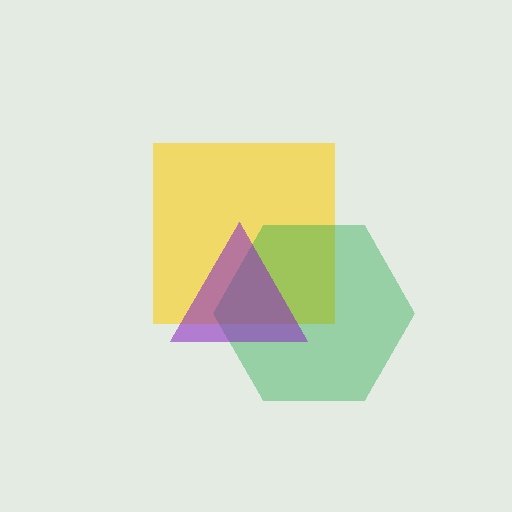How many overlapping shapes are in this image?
There are 3 overlapping shapes in the image.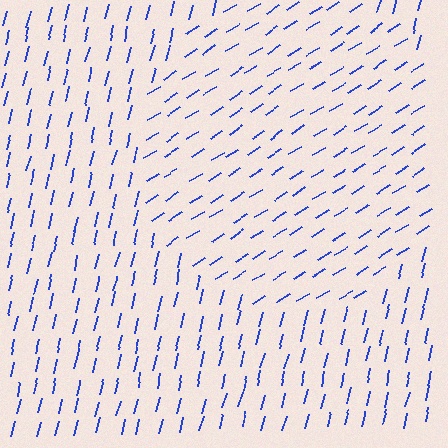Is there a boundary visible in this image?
Yes, there is a texture boundary formed by a change in line orientation.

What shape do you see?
I see a circle.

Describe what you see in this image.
The image is filled with small blue line segments. A circle region in the image has lines oriented differently from the surrounding lines, creating a visible texture boundary.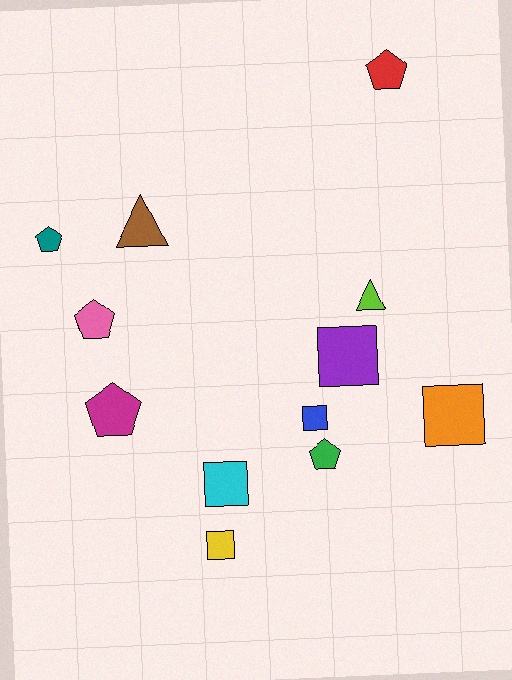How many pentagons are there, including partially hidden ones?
There are 5 pentagons.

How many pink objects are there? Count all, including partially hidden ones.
There is 1 pink object.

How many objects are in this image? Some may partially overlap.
There are 12 objects.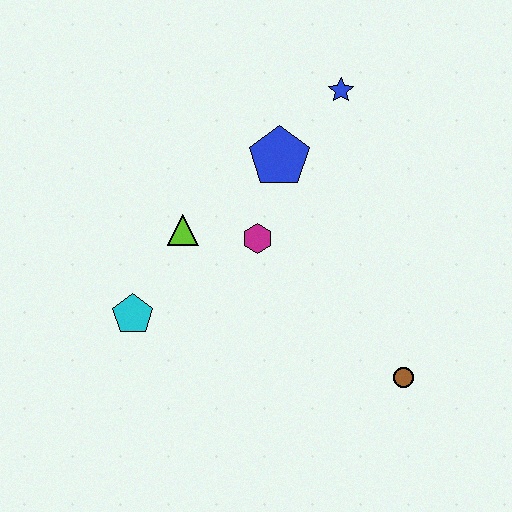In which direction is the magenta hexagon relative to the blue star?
The magenta hexagon is below the blue star.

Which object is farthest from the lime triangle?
The brown circle is farthest from the lime triangle.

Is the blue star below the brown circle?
No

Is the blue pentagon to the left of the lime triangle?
No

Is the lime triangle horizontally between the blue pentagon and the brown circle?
No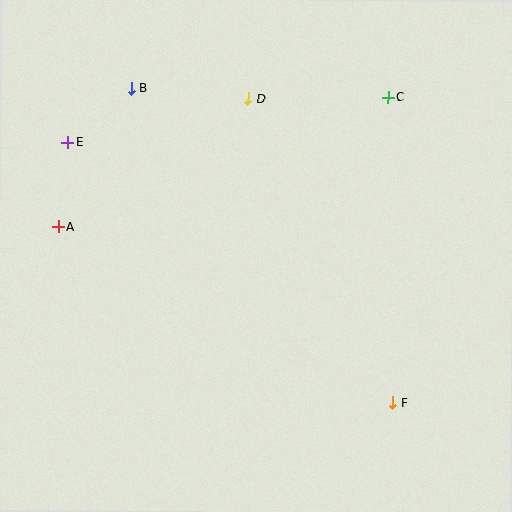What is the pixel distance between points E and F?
The distance between E and F is 416 pixels.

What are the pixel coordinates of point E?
Point E is at (68, 142).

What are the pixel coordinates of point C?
Point C is at (388, 98).